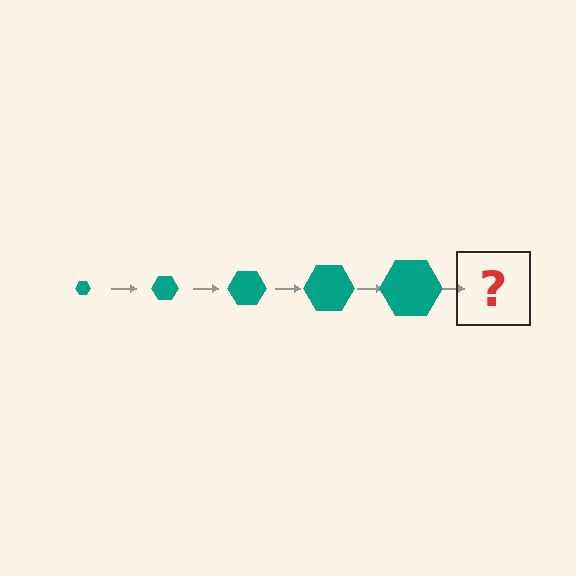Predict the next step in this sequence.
The next step is a teal hexagon, larger than the previous one.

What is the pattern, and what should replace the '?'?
The pattern is that the hexagon gets progressively larger each step. The '?' should be a teal hexagon, larger than the previous one.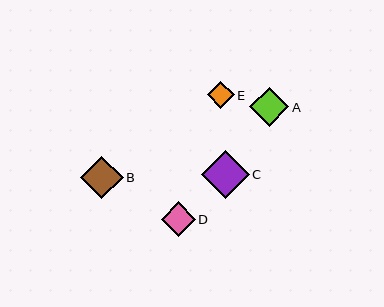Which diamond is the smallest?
Diamond E is the smallest with a size of approximately 27 pixels.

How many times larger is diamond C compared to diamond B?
Diamond C is approximately 1.1 times the size of diamond B.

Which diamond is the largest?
Diamond C is the largest with a size of approximately 48 pixels.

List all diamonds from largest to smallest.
From largest to smallest: C, B, A, D, E.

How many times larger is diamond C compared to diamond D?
Diamond C is approximately 1.4 times the size of diamond D.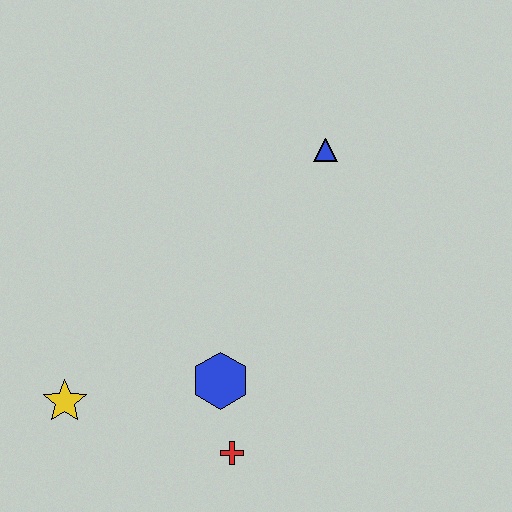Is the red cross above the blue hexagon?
No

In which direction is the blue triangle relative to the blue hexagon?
The blue triangle is above the blue hexagon.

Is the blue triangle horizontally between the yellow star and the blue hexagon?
No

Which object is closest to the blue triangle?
The blue hexagon is closest to the blue triangle.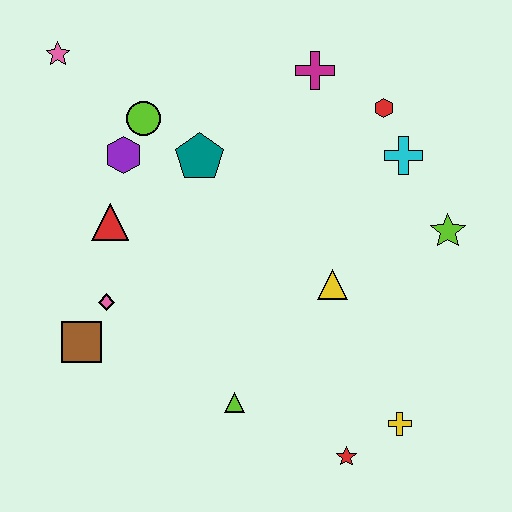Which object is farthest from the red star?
The pink star is farthest from the red star.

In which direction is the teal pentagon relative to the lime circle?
The teal pentagon is to the right of the lime circle.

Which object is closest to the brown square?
The pink diamond is closest to the brown square.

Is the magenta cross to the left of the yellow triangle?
Yes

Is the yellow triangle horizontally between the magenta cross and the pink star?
No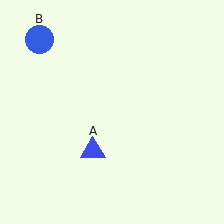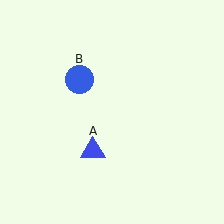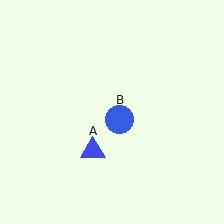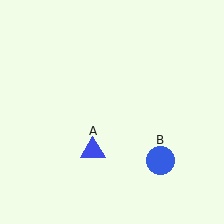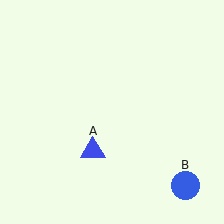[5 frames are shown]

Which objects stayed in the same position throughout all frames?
Blue triangle (object A) remained stationary.